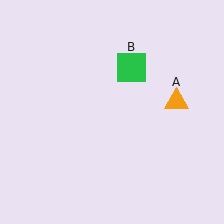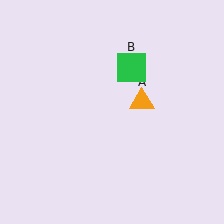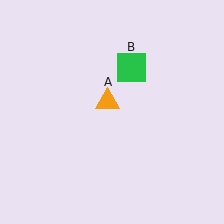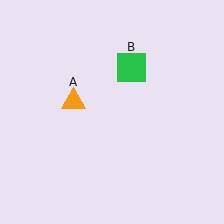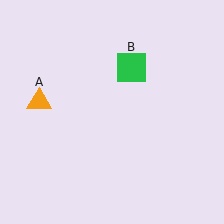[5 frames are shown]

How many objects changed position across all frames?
1 object changed position: orange triangle (object A).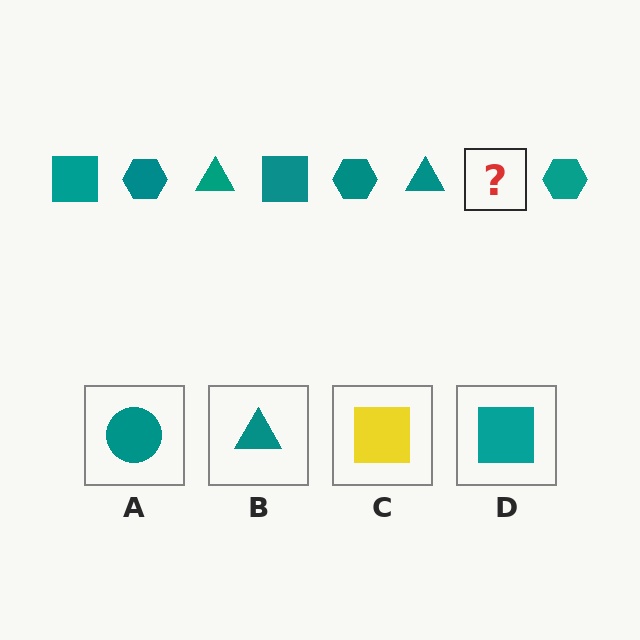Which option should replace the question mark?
Option D.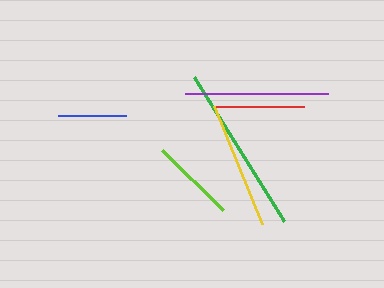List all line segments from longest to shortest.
From longest to shortest: green, purple, yellow, red, lime, blue.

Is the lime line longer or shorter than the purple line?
The purple line is longer than the lime line.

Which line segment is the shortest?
The blue line is the shortest at approximately 68 pixels.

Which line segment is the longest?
The green line is the longest at approximately 170 pixels.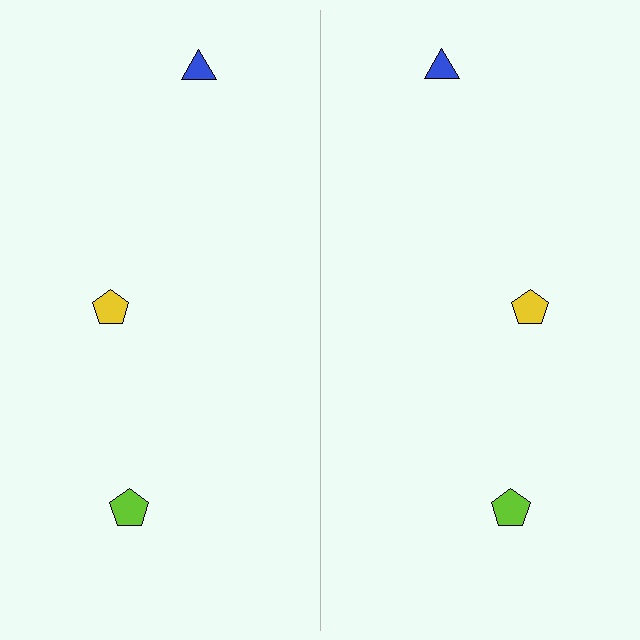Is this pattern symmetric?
Yes, this pattern has bilateral (reflection) symmetry.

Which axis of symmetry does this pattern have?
The pattern has a vertical axis of symmetry running through the center of the image.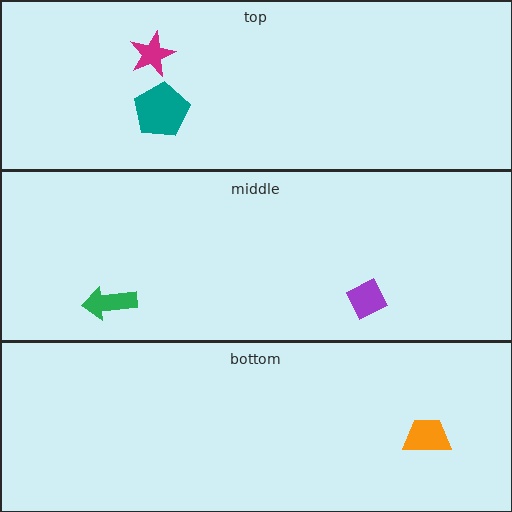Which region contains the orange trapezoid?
The bottom region.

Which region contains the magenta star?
The top region.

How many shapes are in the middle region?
2.